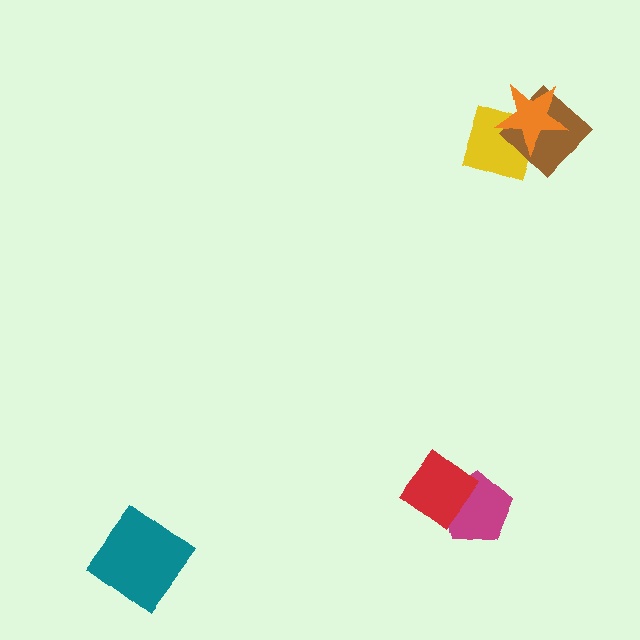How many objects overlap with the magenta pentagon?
1 object overlaps with the magenta pentagon.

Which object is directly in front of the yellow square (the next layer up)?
The brown diamond is directly in front of the yellow square.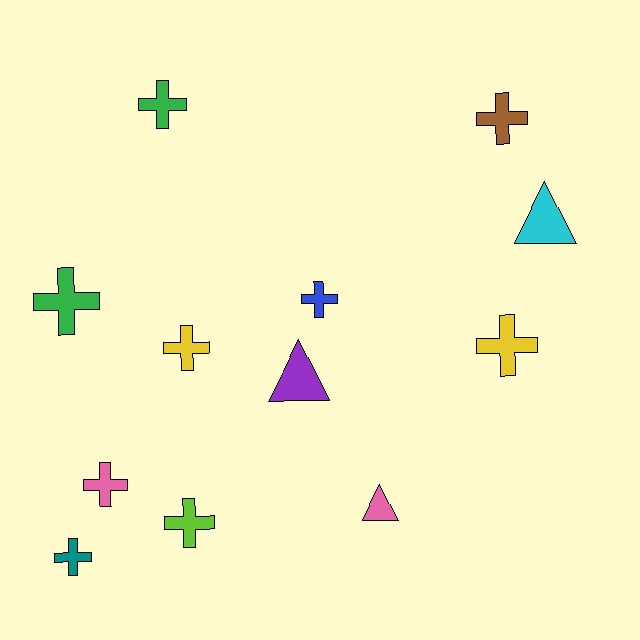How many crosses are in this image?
There are 9 crosses.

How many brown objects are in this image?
There is 1 brown object.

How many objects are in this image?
There are 12 objects.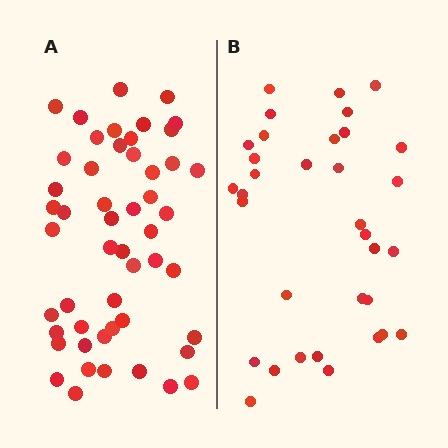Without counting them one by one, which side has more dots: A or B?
Region A (the left region) has more dots.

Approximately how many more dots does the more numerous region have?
Region A has approximately 15 more dots than region B.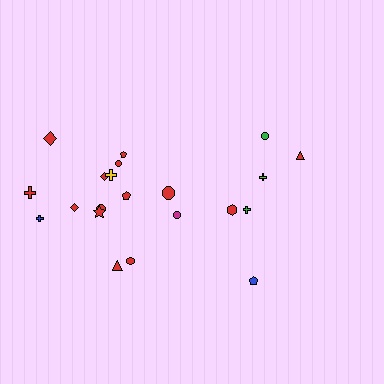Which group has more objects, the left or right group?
The left group.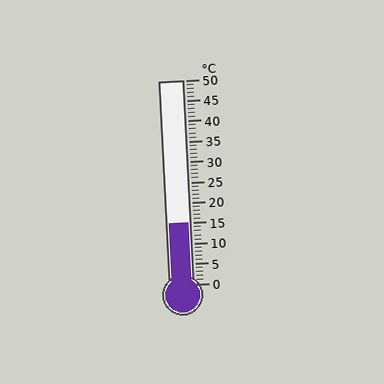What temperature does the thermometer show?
The thermometer shows approximately 15°C.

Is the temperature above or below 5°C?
The temperature is above 5°C.